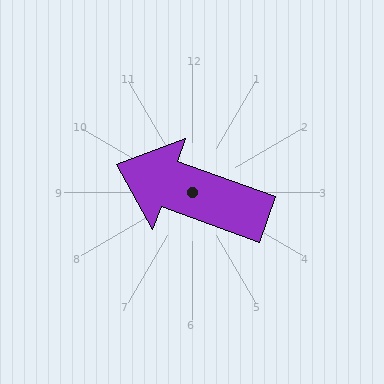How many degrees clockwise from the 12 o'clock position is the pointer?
Approximately 290 degrees.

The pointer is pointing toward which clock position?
Roughly 10 o'clock.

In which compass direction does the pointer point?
West.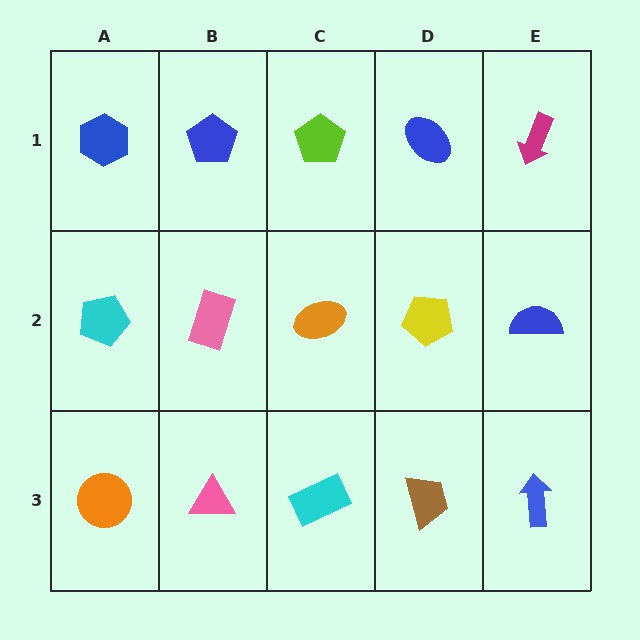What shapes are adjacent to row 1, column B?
A pink rectangle (row 2, column B), a blue hexagon (row 1, column A), a lime pentagon (row 1, column C).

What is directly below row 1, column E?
A blue semicircle.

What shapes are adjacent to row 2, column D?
A blue ellipse (row 1, column D), a brown trapezoid (row 3, column D), an orange ellipse (row 2, column C), a blue semicircle (row 2, column E).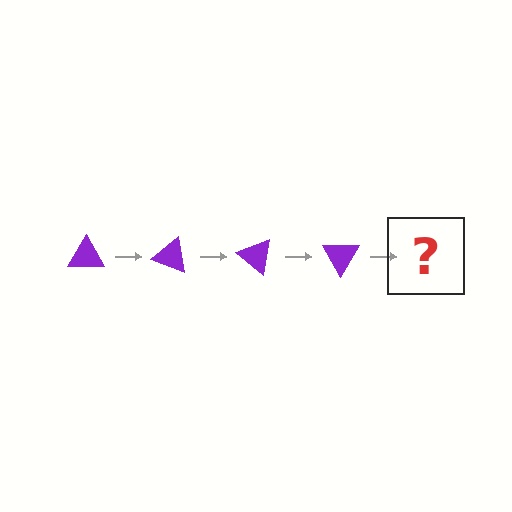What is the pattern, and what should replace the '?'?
The pattern is that the triangle rotates 20 degrees each step. The '?' should be a purple triangle rotated 80 degrees.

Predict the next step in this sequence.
The next step is a purple triangle rotated 80 degrees.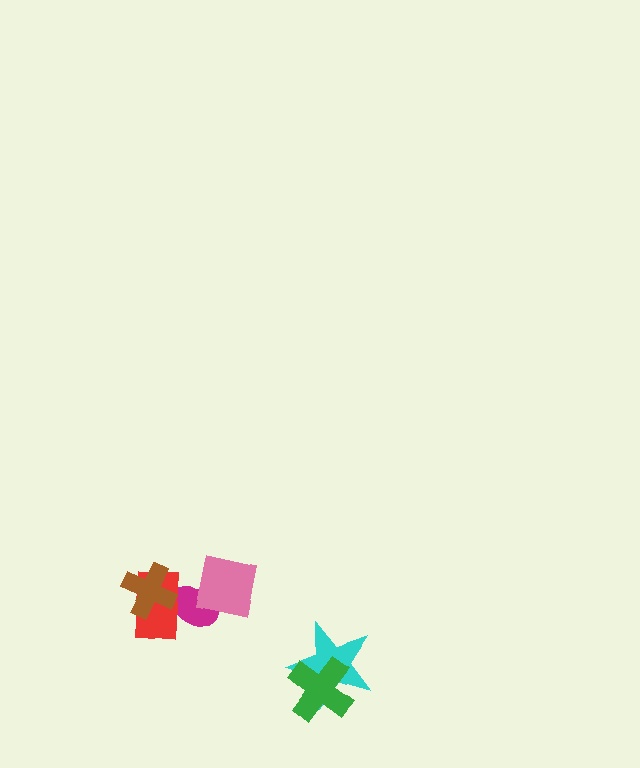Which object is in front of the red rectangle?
The brown cross is in front of the red rectangle.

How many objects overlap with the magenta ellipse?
3 objects overlap with the magenta ellipse.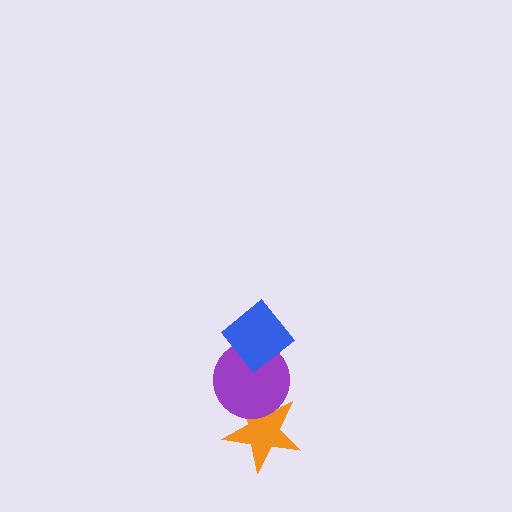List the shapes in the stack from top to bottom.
From top to bottom: the blue diamond, the purple circle, the orange star.